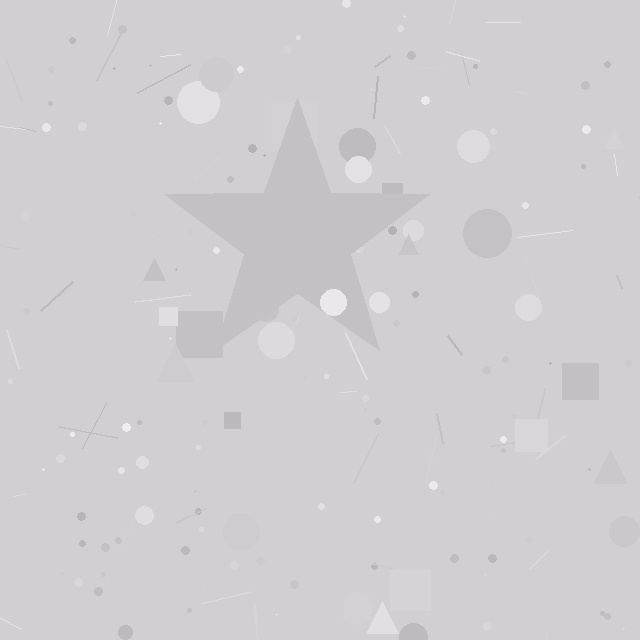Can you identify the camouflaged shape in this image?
The camouflaged shape is a star.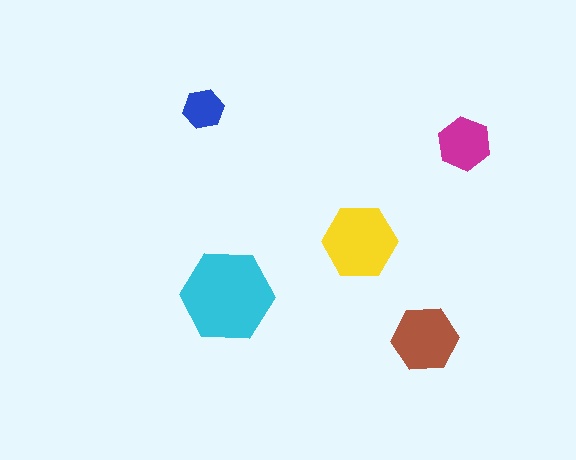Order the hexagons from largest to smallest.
the cyan one, the yellow one, the brown one, the magenta one, the blue one.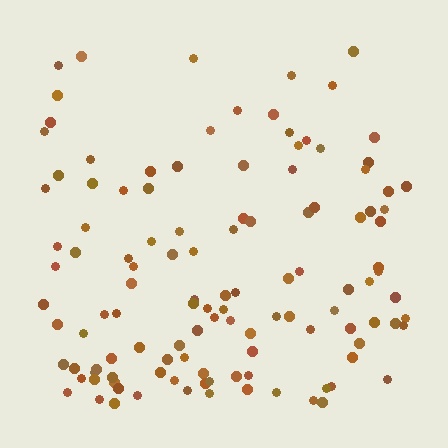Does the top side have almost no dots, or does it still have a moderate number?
Still a moderate number, just noticeably fewer than the bottom.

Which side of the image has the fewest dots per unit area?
The top.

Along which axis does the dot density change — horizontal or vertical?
Vertical.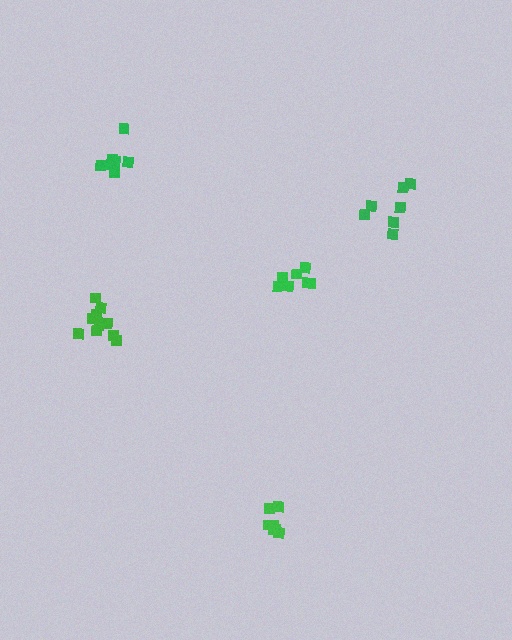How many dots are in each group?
Group 1: 10 dots, Group 2: 7 dots, Group 3: 7 dots, Group 4: 7 dots, Group 5: 7 dots (38 total).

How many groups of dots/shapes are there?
There are 5 groups.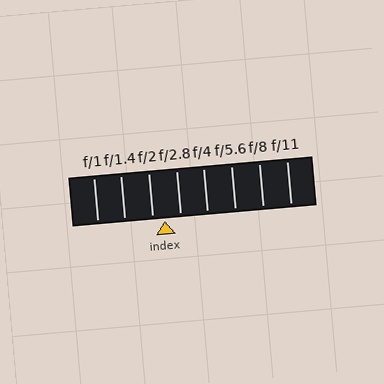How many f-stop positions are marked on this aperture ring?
There are 8 f-stop positions marked.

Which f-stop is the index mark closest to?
The index mark is closest to f/2.